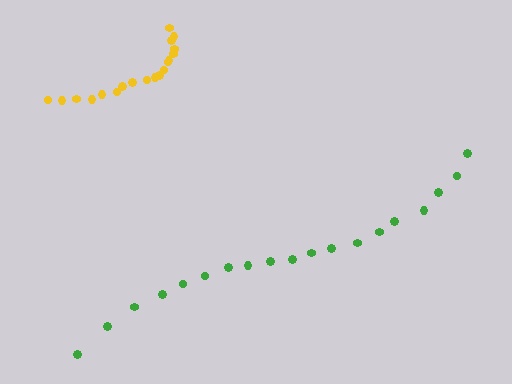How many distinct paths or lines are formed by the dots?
There are 2 distinct paths.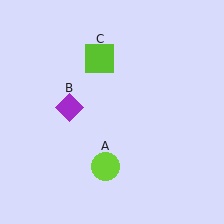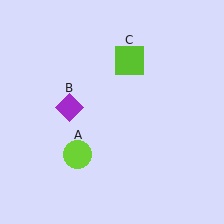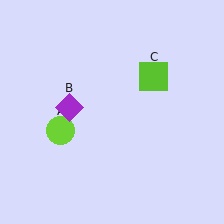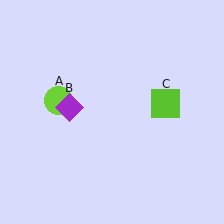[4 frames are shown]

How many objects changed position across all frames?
2 objects changed position: lime circle (object A), lime square (object C).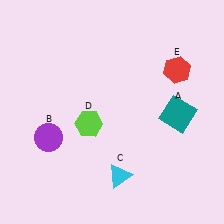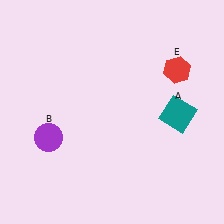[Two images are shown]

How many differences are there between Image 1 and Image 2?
There are 2 differences between the two images.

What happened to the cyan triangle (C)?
The cyan triangle (C) was removed in Image 2. It was in the bottom-right area of Image 1.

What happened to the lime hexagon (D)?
The lime hexagon (D) was removed in Image 2. It was in the bottom-left area of Image 1.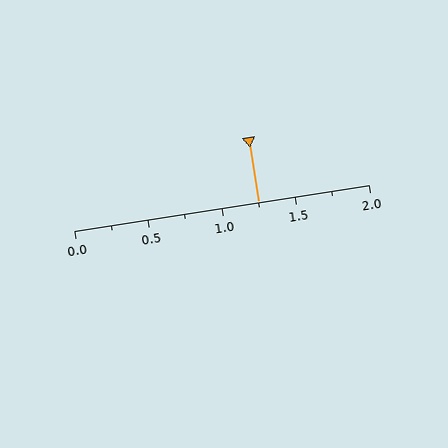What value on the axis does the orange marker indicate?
The marker indicates approximately 1.25.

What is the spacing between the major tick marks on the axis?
The major ticks are spaced 0.5 apart.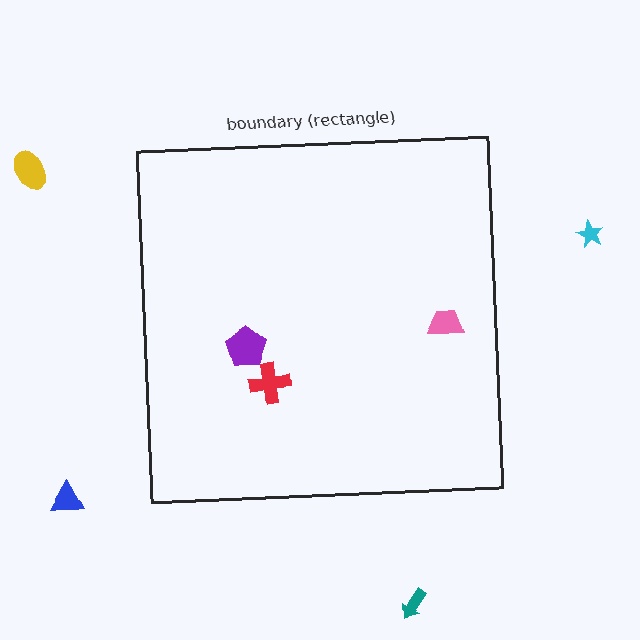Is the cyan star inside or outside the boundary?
Outside.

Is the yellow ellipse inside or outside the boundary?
Outside.